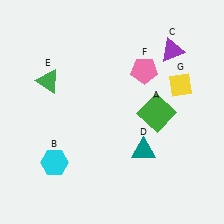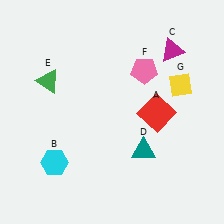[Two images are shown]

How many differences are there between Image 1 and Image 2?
There are 2 differences between the two images.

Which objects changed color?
A changed from green to red. C changed from purple to magenta.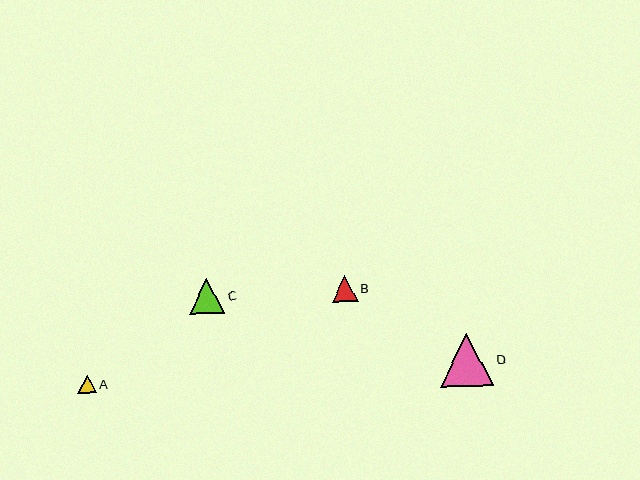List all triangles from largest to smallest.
From largest to smallest: D, C, B, A.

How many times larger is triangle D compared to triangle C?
Triangle D is approximately 1.5 times the size of triangle C.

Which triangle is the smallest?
Triangle A is the smallest with a size of approximately 18 pixels.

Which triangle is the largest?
Triangle D is the largest with a size of approximately 53 pixels.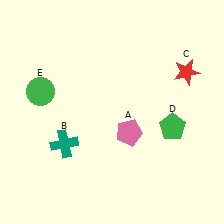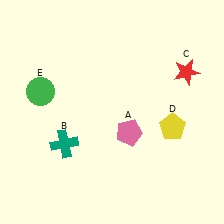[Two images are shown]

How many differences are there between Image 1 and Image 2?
There is 1 difference between the two images.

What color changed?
The pentagon (D) changed from green in Image 1 to yellow in Image 2.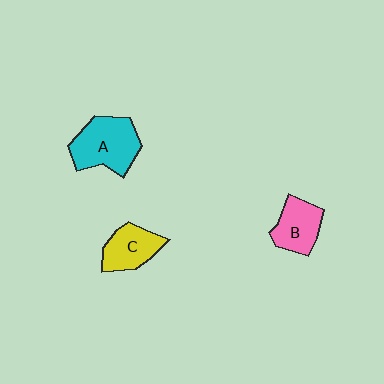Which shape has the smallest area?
Shape B (pink).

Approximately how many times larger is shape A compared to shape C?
Approximately 1.5 times.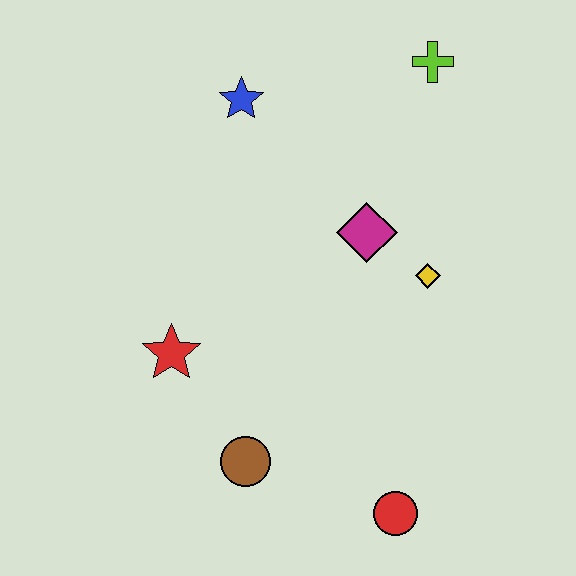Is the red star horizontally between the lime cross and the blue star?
No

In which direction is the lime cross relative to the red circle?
The lime cross is above the red circle.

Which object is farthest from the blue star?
The red circle is farthest from the blue star.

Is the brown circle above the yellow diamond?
No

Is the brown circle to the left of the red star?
No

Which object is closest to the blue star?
The magenta diamond is closest to the blue star.